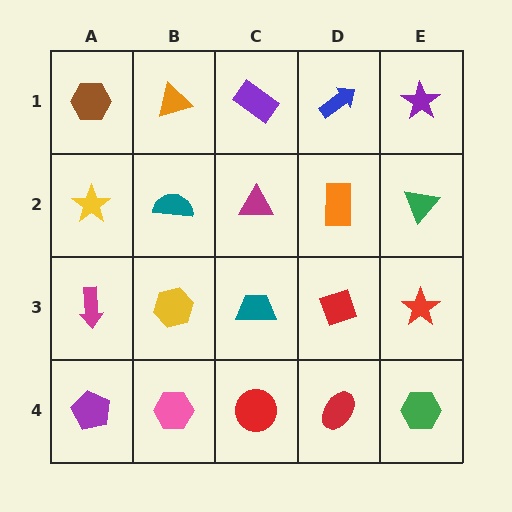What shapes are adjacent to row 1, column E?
A green triangle (row 2, column E), a blue arrow (row 1, column D).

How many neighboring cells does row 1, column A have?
2.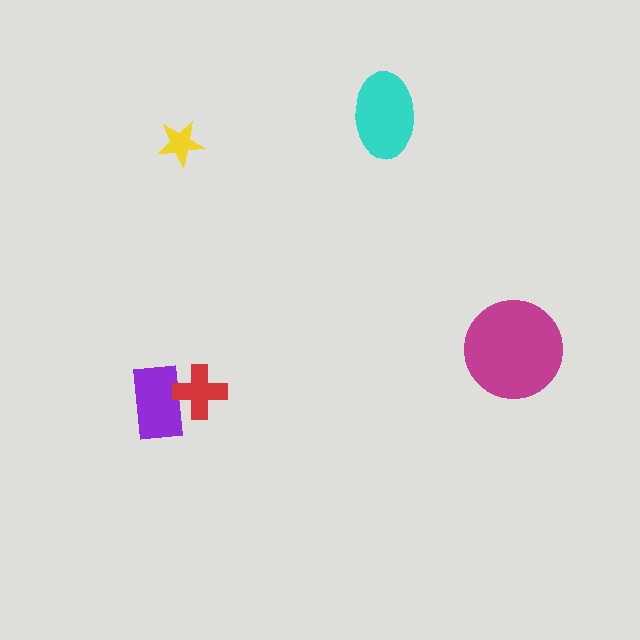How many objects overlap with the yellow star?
0 objects overlap with the yellow star.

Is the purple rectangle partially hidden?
Yes, it is partially covered by another shape.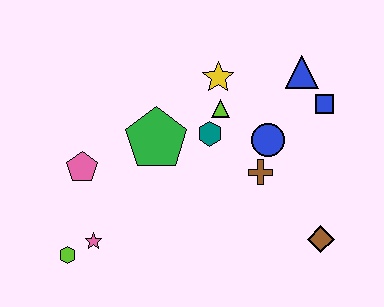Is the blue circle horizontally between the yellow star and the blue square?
Yes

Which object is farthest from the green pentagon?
The brown diamond is farthest from the green pentagon.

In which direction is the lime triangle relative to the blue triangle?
The lime triangle is to the left of the blue triangle.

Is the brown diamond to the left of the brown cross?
No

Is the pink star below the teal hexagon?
Yes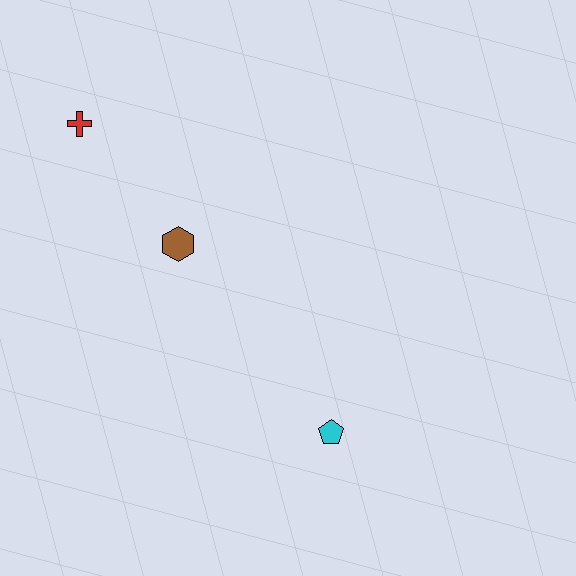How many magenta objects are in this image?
There are no magenta objects.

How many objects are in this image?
There are 3 objects.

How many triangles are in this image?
There are no triangles.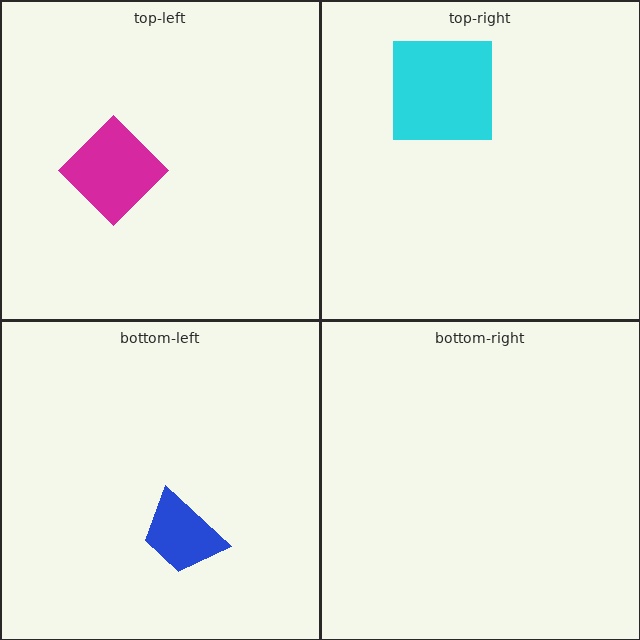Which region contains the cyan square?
The top-right region.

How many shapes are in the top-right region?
1.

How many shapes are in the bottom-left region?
1.